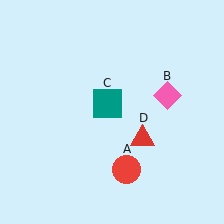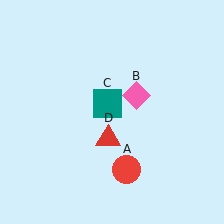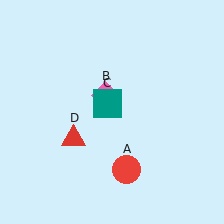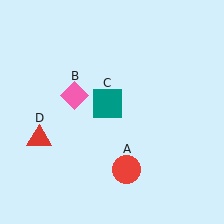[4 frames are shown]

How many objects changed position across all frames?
2 objects changed position: pink diamond (object B), red triangle (object D).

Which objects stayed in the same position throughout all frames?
Red circle (object A) and teal square (object C) remained stationary.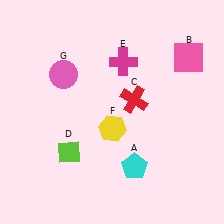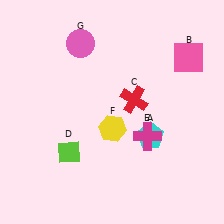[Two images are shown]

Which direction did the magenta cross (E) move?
The magenta cross (E) moved down.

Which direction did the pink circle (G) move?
The pink circle (G) moved up.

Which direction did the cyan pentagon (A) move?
The cyan pentagon (A) moved up.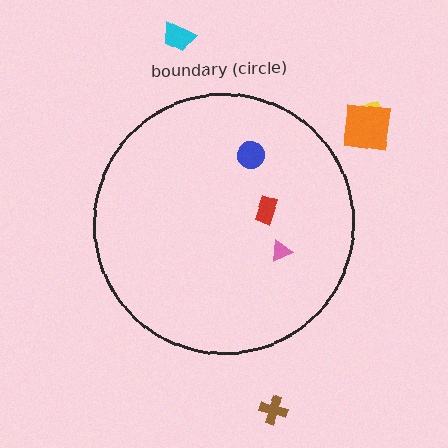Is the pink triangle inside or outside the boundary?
Inside.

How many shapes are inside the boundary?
3 inside, 4 outside.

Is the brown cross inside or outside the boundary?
Outside.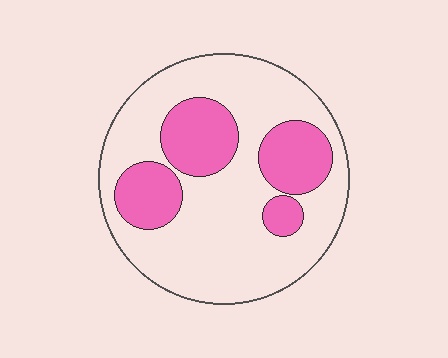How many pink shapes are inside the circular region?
4.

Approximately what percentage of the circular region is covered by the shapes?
Approximately 30%.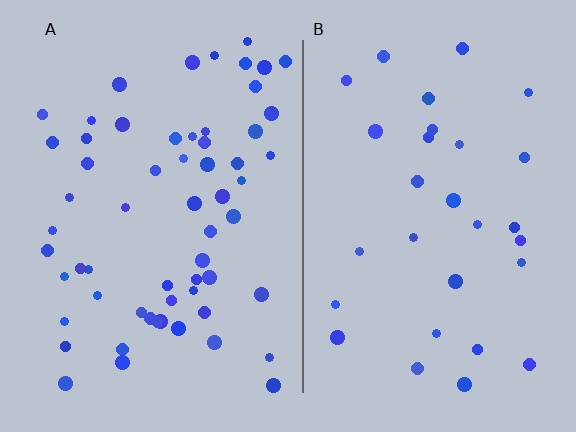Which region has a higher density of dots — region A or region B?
A (the left).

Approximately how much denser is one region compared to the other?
Approximately 2.0× — region A over region B.